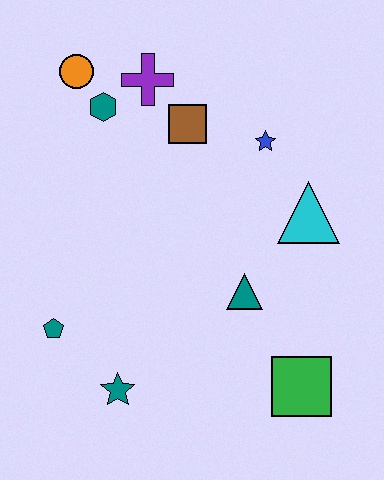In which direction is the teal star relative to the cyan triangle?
The teal star is to the left of the cyan triangle.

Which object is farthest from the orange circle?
The green square is farthest from the orange circle.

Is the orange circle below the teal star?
No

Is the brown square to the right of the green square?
No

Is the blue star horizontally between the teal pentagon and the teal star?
No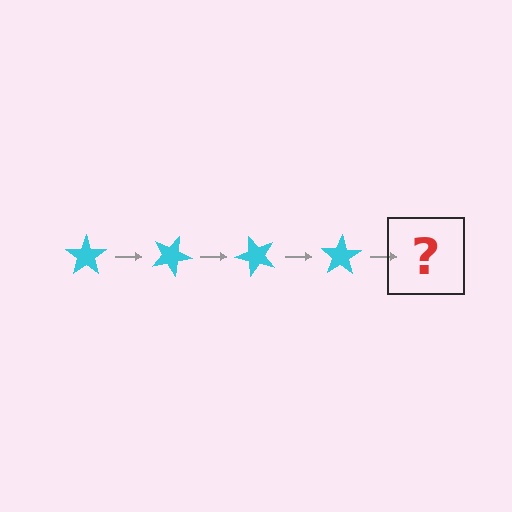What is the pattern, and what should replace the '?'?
The pattern is that the star rotates 25 degrees each step. The '?' should be a cyan star rotated 100 degrees.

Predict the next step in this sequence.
The next step is a cyan star rotated 100 degrees.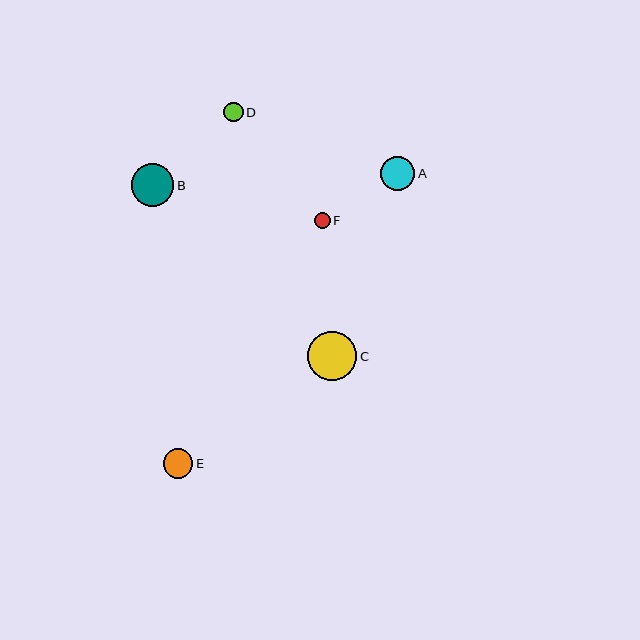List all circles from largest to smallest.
From largest to smallest: C, B, A, E, D, F.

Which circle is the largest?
Circle C is the largest with a size of approximately 50 pixels.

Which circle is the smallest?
Circle F is the smallest with a size of approximately 15 pixels.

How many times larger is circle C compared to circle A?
Circle C is approximately 1.5 times the size of circle A.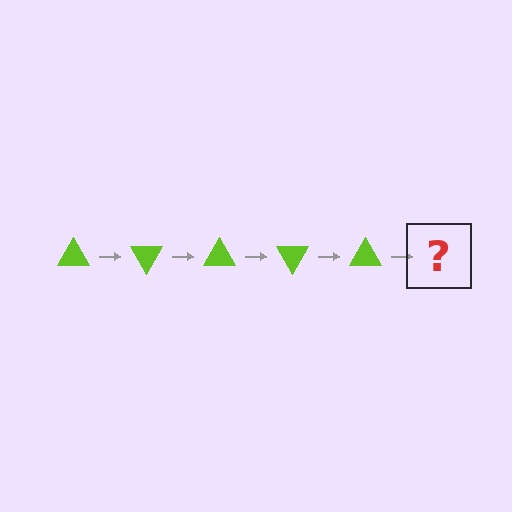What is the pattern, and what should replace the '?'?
The pattern is that the triangle rotates 60 degrees each step. The '?' should be a lime triangle rotated 300 degrees.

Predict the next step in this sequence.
The next step is a lime triangle rotated 300 degrees.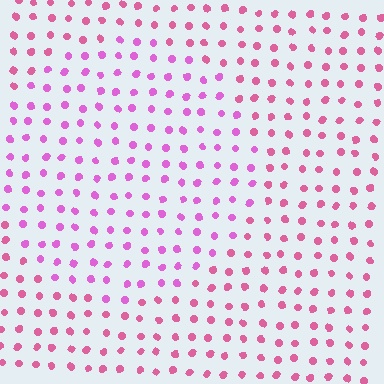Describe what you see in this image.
The image is filled with small pink elements in a uniform arrangement. A circle-shaped region is visible where the elements are tinted to a slightly different hue, forming a subtle color boundary.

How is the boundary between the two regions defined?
The boundary is defined purely by a slight shift in hue (about 28 degrees). Spacing, size, and orientation are identical on both sides.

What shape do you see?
I see a circle.